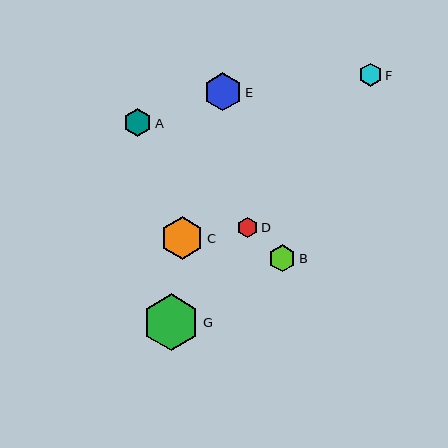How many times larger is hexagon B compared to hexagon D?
Hexagon B is approximately 1.3 times the size of hexagon D.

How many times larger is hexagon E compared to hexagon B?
Hexagon E is approximately 1.4 times the size of hexagon B.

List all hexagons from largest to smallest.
From largest to smallest: G, C, E, A, B, F, D.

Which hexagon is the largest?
Hexagon G is the largest with a size of approximately 57 pixels.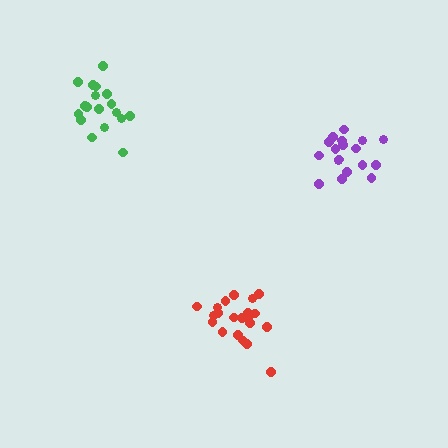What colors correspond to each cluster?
The clusters are colored: red, purple, green.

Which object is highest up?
The green cluster is topmost.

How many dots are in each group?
Group 1: 21 dots, Group 2: 18 dots, Group 3: 18 dots (57 total).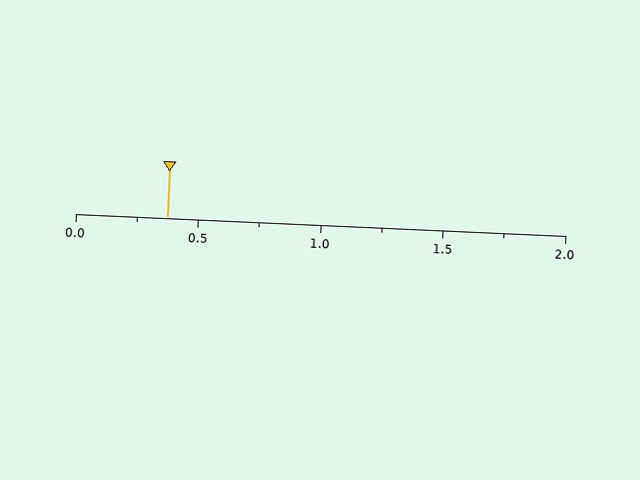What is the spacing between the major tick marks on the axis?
The major ticks are spaced 0.5 apart.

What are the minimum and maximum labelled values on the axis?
The axis runs from 0.0 to 2.0.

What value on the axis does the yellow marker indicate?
The marker indicates approximately 0.38.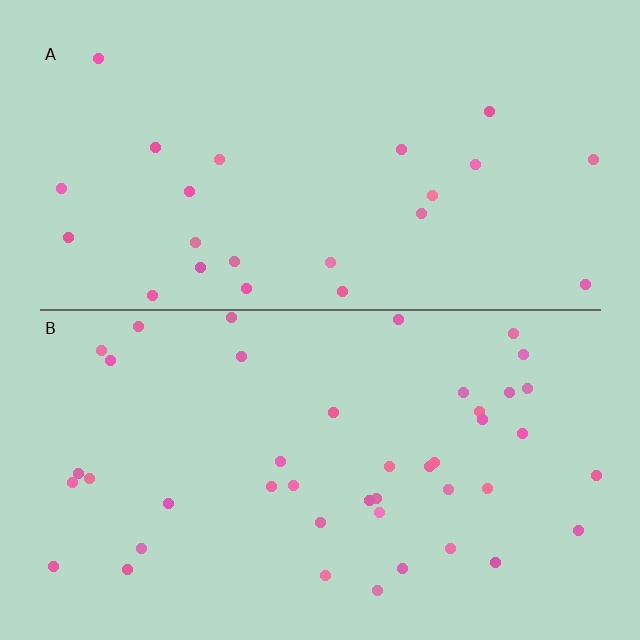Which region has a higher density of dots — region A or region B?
B (the bottom).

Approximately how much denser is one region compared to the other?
Approximately 1.9× — region B over region A.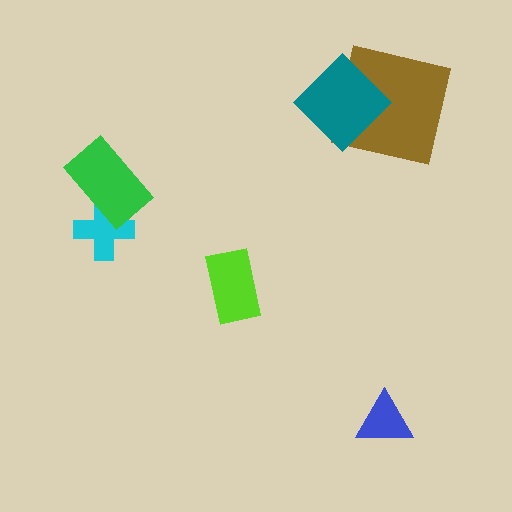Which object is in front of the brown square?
The teal diamond is in front of the brown square.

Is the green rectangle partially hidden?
No, no other shape covers it.